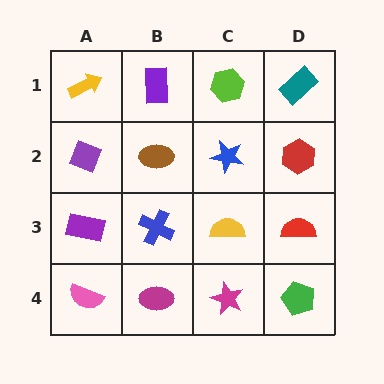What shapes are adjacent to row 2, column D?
A teal rectangle (row 1, column D), a red semicircle (row 3, column D), a blue star (row 2, column C).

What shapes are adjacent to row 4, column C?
A yellow semicircle (row 3, column C), a magenta ellipse (row 4, column B), a green pentagon (row 4, column D).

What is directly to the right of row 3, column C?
A red semicircle.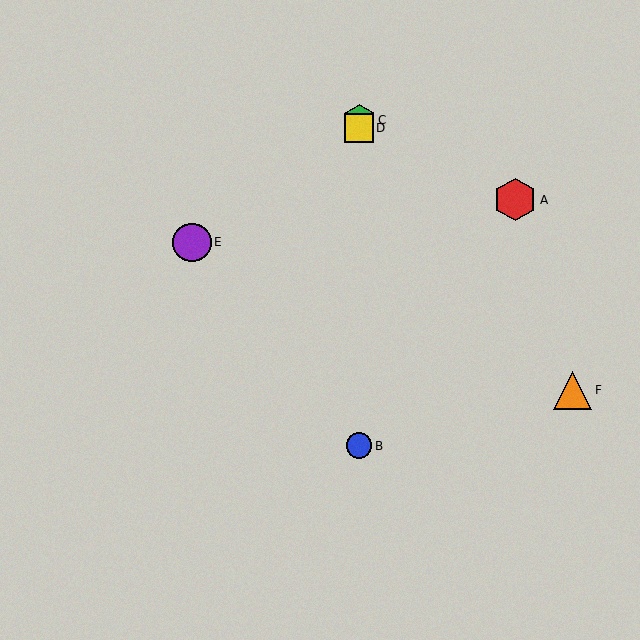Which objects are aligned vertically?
Objects B, C, D are aligned vertically.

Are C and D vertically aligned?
Yes, both are at x≈359.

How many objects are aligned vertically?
3 objects (B, C, D) are aligned vertically.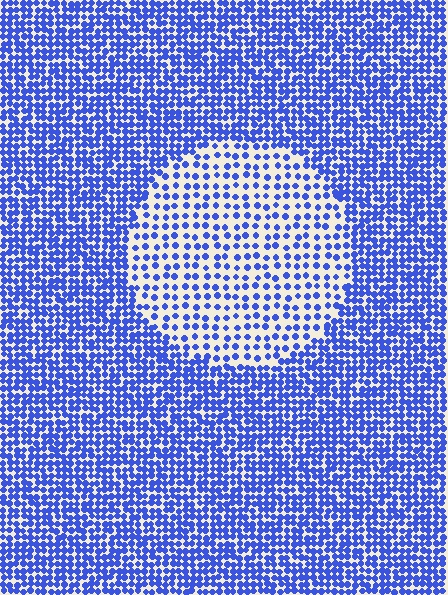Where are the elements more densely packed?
The elements are more densely packed outside the circle boundary.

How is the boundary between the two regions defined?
The boundary is defined by a change in element density (approximately 2.2x ratio). All elements are the same color, size, and shape.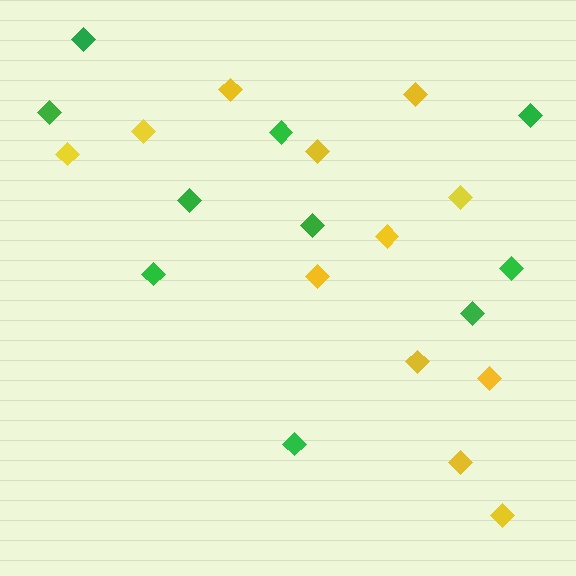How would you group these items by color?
There are 2 groups: one group of yellow diamonds (12) and one group of green diamonds (10).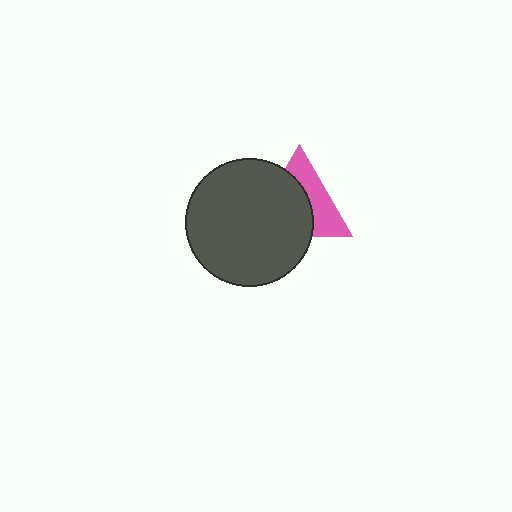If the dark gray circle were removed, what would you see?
You would see the complete pink triangle.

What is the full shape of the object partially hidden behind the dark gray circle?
The partially hidden object is a pink triangle.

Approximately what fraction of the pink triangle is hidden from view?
Roughly 57% of the pink triangle is hidden behind the dark gray circle.